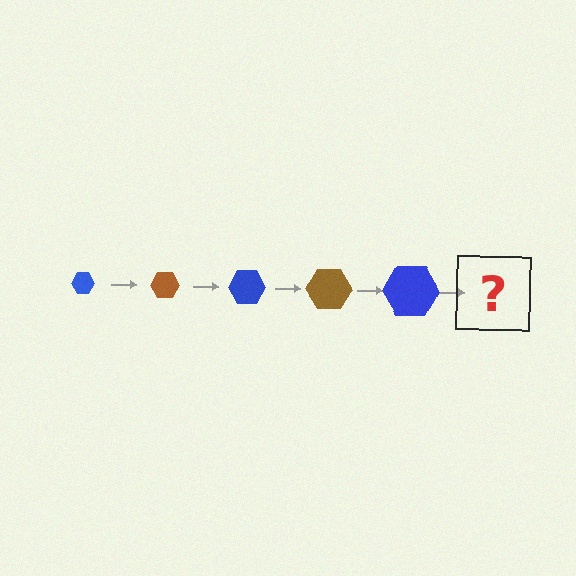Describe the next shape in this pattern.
It should be a brown hexagon, larger than the previous one.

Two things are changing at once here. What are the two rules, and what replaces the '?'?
The two rules are that the hexagon grows larger each step and the color cycles through blue and brown. The '?' should be a brown hexagon, larger than the previous one.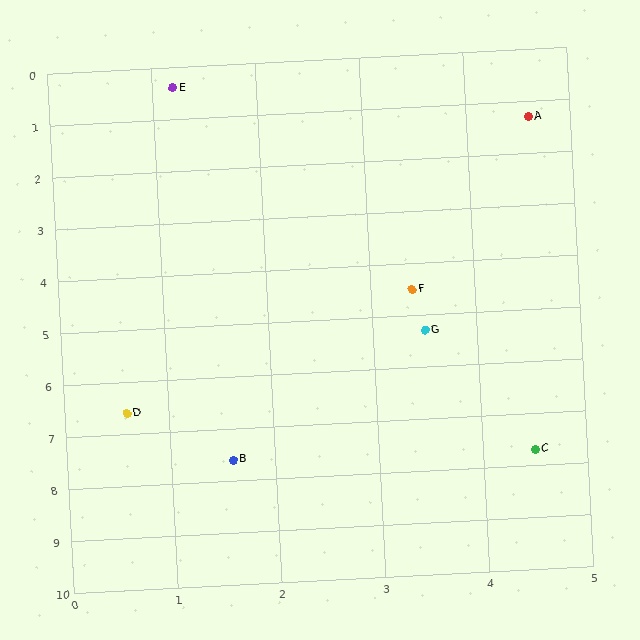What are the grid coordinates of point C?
Point C is at approximately (4.5, 7.7).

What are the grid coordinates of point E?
Point E is at approximately (1.2, 0.4).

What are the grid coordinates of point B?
Point B is at approximately (1.6, 7.6).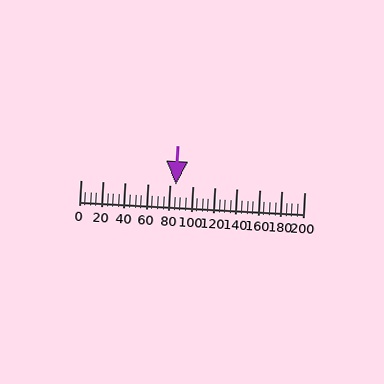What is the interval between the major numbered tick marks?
The major tick marks are spaced 20 units apart.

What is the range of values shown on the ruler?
The ruler shows values from 0 to 200.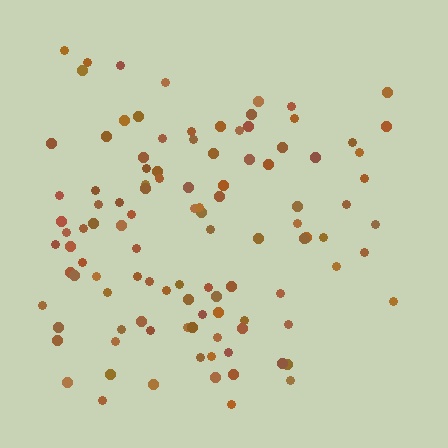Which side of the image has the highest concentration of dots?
The left.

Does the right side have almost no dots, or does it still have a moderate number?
Still a moderate number, just noticeably fewer than the left.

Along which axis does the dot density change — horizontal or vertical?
Horizontal.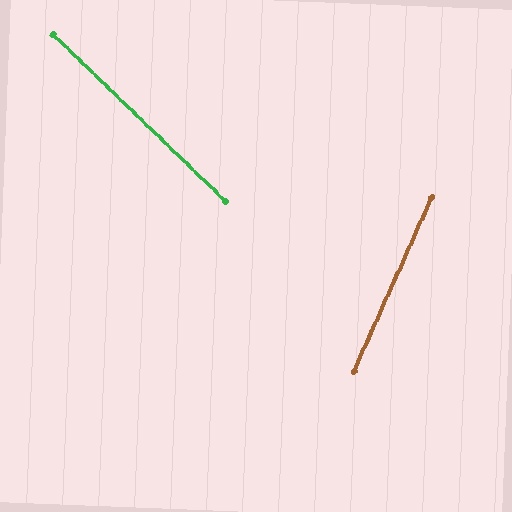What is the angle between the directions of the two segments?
Approximately 70 degrees.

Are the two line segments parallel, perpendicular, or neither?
Neither parallel nor perpendicular — they differ by about 70°.